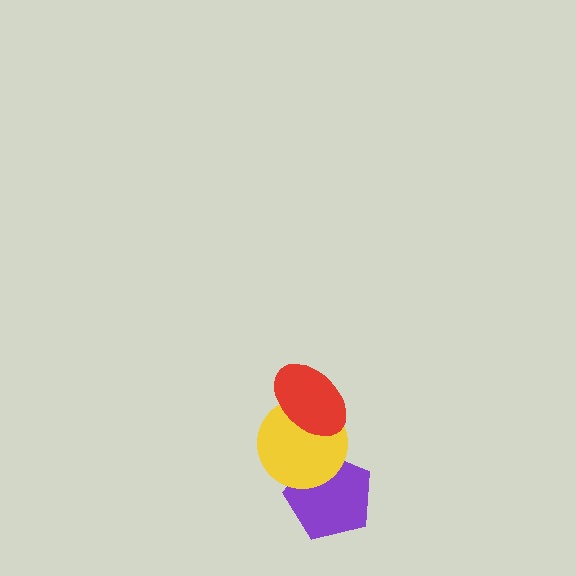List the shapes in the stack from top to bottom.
From top to bottom: the red ellipse, the yellow circle, the purple pentagon.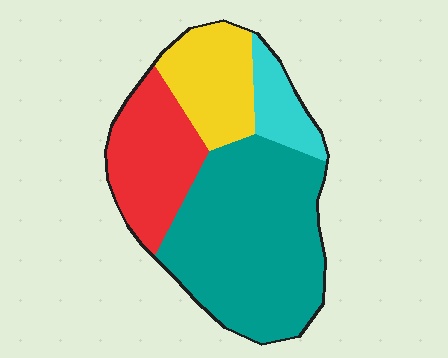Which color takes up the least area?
Cyan, at roughly 10%.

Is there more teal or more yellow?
Teal.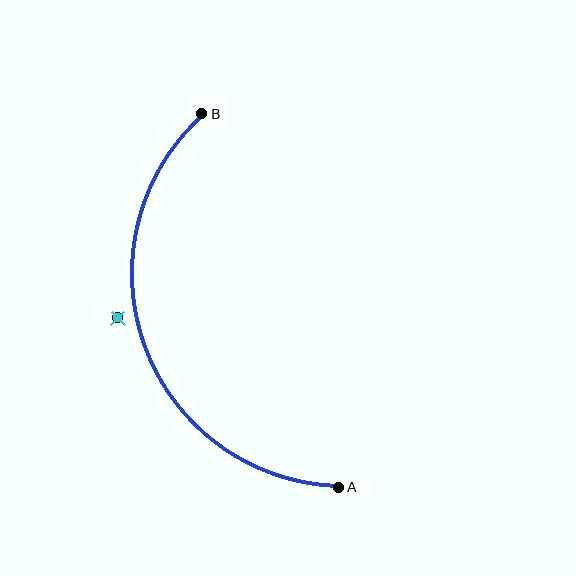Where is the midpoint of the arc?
The arc midpoint is the point on the curve farthest from the straight line joining A and B. It sits to the left of that line.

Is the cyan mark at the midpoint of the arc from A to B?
No — the cyan mark does not lie on the arc at all. It sits slightly outside the curve.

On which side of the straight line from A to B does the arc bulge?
The arc bulges to the left of the straight line connecting A and B.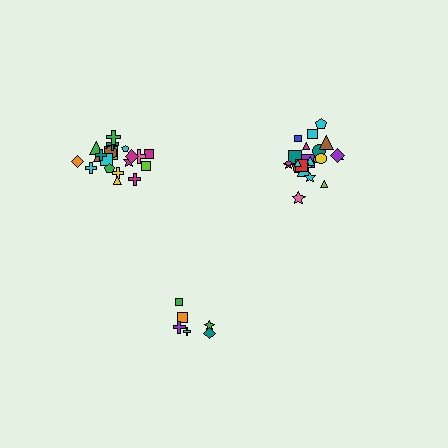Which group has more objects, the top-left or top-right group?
The top-right group.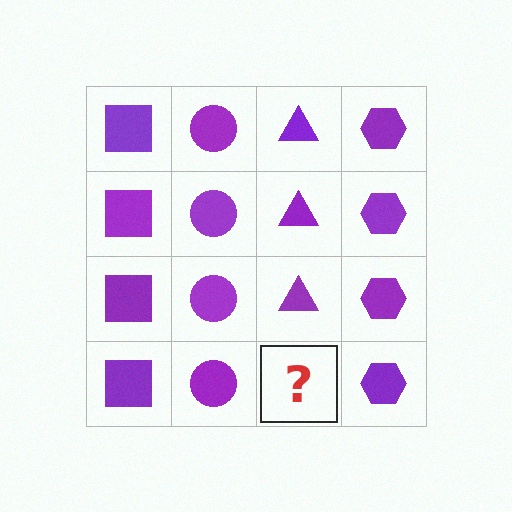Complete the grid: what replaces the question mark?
The question mark should be replaced with a purple triangle.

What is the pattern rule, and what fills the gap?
The rule is that each column has a consistent shape. The gap should be filled with a purple triangle.